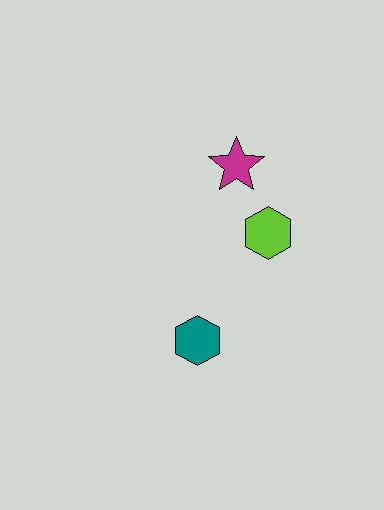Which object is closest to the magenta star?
The lime hexagon is closest to the magenta star.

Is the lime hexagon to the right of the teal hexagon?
Yes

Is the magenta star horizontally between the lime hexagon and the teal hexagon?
Yes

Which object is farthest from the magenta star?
The teal hexagon is farthest from the magenta star.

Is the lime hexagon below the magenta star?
Yes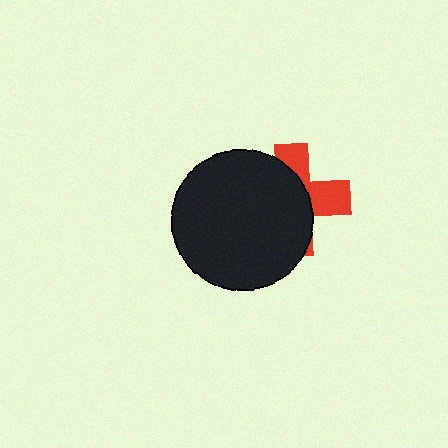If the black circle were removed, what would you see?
You would see the complete red cross.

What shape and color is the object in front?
The object in front is a black circle.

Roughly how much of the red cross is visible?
A small part of it is visible (roughly 37%).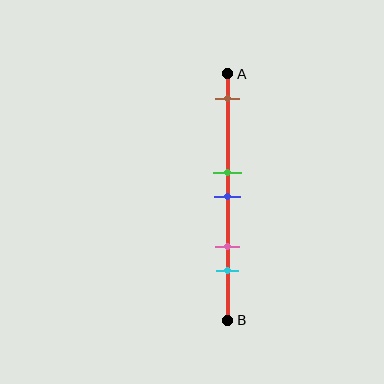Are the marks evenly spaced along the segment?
No, the marks are not evenly spaced.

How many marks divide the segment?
There are 5 marks dividing the segment.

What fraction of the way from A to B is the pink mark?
The pink mark is approximately 70% (0.7) of the way from A to B.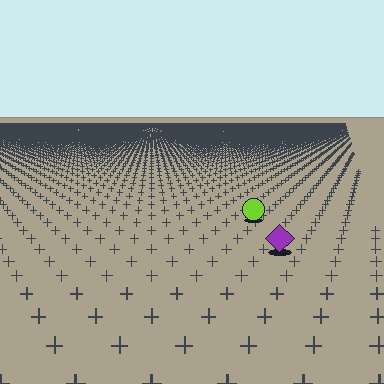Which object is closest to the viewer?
The purple diamond is closest. The texture marks near it are larger and more spread out.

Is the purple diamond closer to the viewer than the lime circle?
Yes. The purple diamond is closer — you can tell from the texture gradient: the ground texture is coarser near it.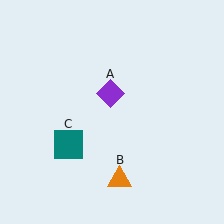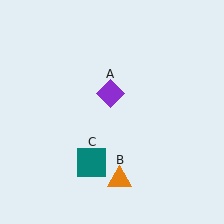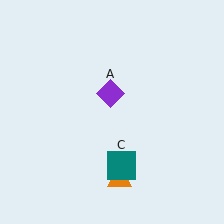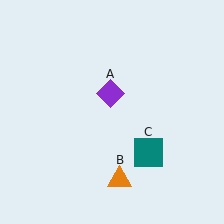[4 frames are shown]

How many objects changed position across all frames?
1 object changed position: teal square (object C).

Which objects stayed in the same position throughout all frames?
Purple diamond (object A) and orange triangle (object B) remained stationary.